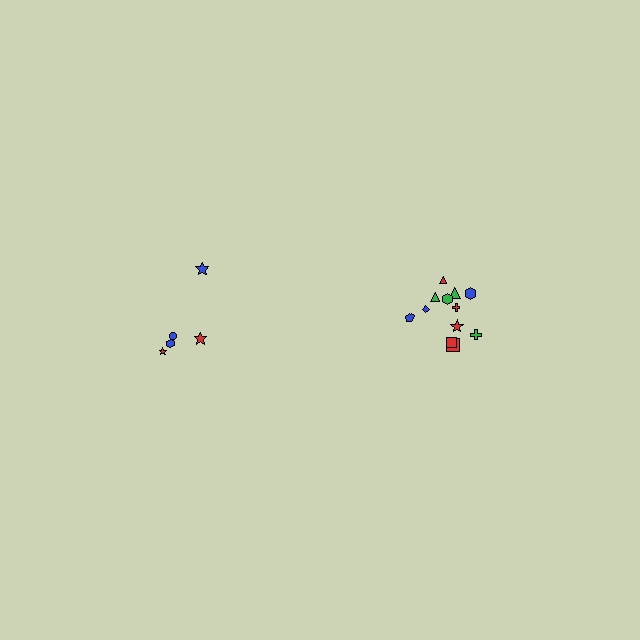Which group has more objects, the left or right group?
The right group.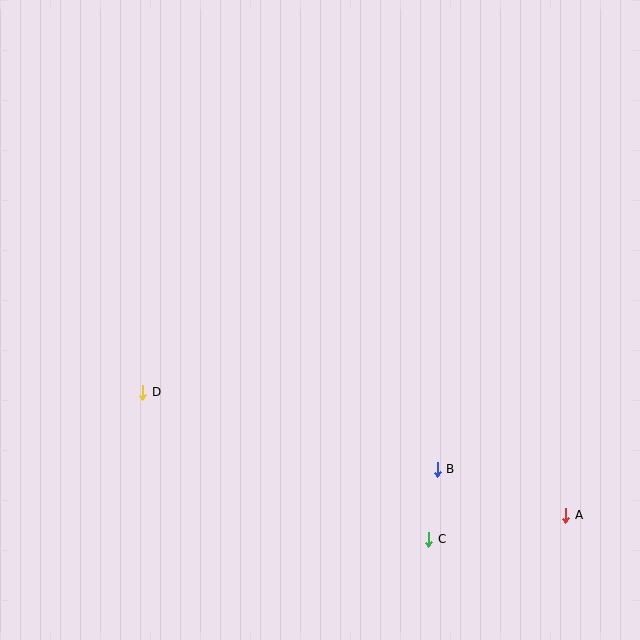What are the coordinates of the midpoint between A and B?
The midpoint between A and B is at (501, 492).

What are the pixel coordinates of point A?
Point A is at (566, 515).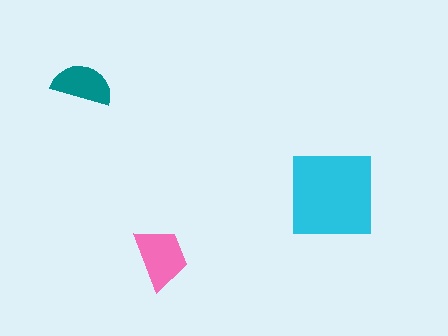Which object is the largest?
The cyan square.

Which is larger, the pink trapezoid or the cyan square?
The cyan square.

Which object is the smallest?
The teal semicircle.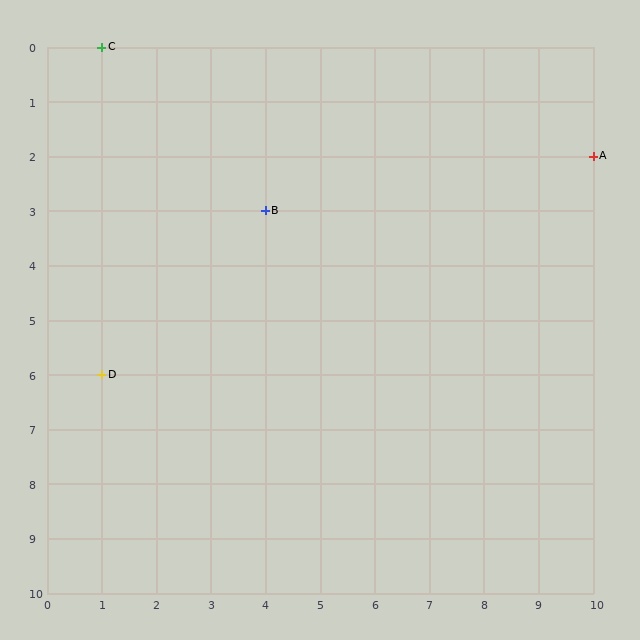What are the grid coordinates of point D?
Point D is at grid coordinates (1, 6).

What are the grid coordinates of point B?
Point B is at grid coordinates (4, 3).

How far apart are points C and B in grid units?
Points C and B are 3 columns and 3 rows apart (about 4.2 grid units diagonally).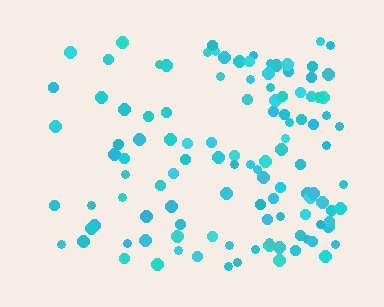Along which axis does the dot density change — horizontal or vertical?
Horizontal.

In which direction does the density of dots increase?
From left to right, with the right side densest.